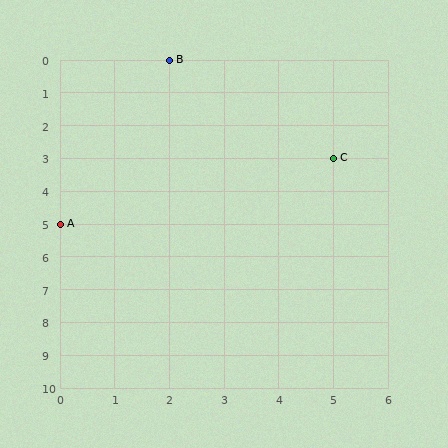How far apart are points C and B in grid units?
Points C and B are 3 columns and 3 rows apart (about 4.2 grid units diagonally).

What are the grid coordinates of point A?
Point A is at grid coordinates (0, 5).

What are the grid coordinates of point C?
Point C is at grid coordinates (5, 3).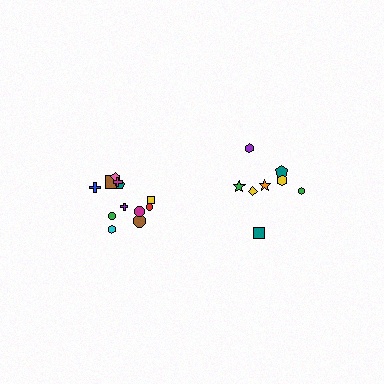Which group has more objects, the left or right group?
The left group.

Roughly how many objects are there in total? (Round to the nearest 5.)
Roughly 20 objects in total.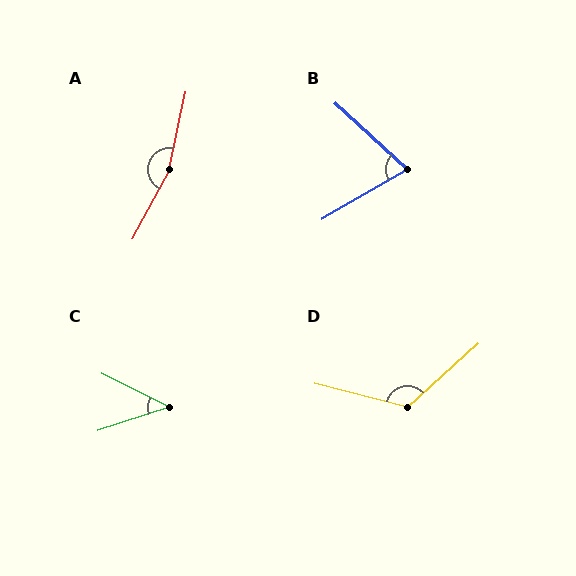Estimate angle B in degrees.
Approximately 73 degrees.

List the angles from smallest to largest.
C (45°), B (73°), D (124°), A (164°).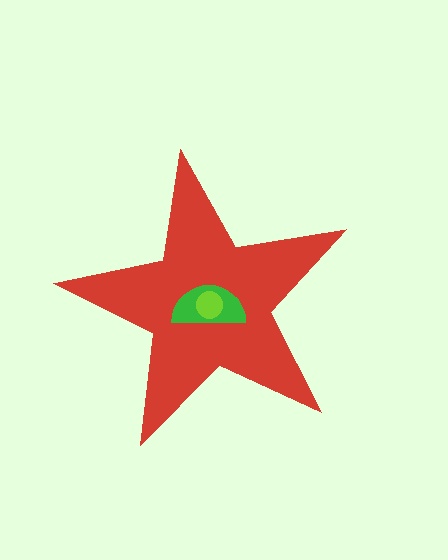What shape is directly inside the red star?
The green semicircle.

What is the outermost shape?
The red star.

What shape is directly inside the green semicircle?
The lime circle.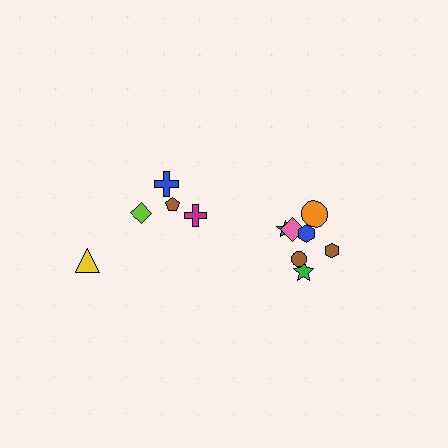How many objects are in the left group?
There are 5 objects.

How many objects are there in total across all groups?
There are 12 objects.